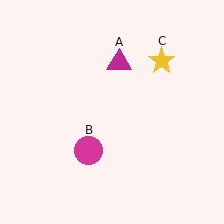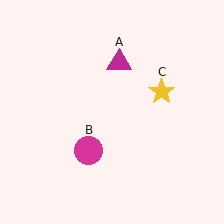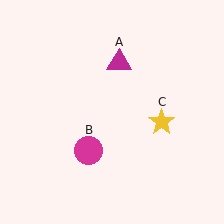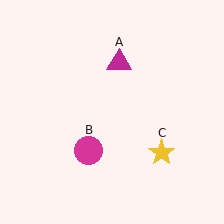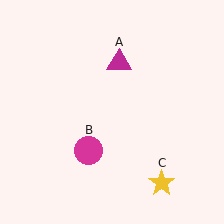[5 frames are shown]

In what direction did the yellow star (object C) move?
The yellow star (object C) moved down.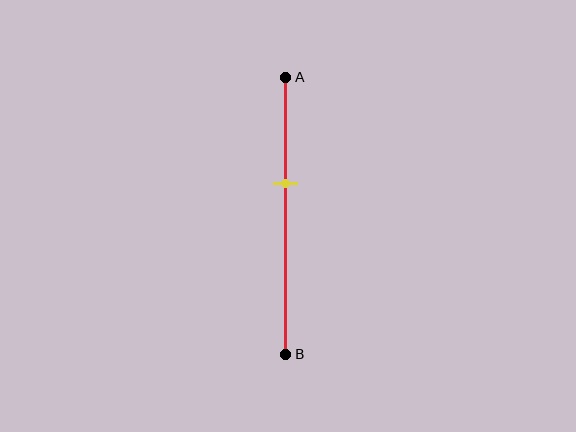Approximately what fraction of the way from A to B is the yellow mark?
The yellow mark is approximately 40% of the way from A to B.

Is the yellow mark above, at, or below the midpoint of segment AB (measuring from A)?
The yellow mark is above the midpoint of segment AB.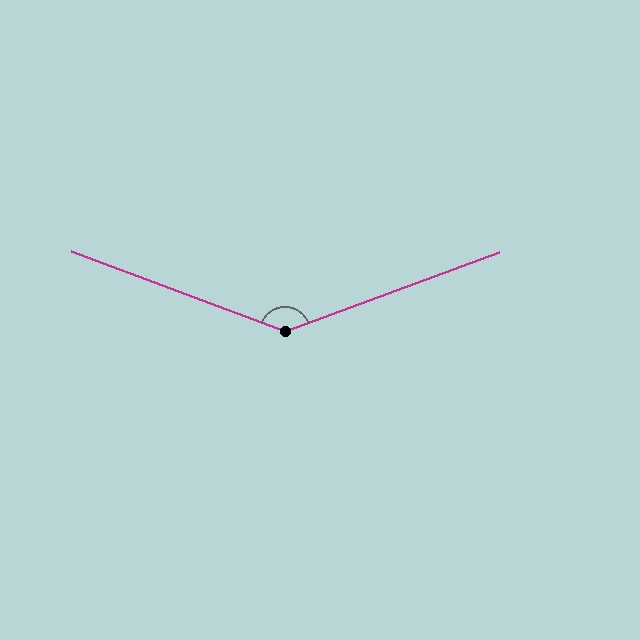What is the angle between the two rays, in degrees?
Approximately 139 degrees.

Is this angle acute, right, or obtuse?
It is obtuse.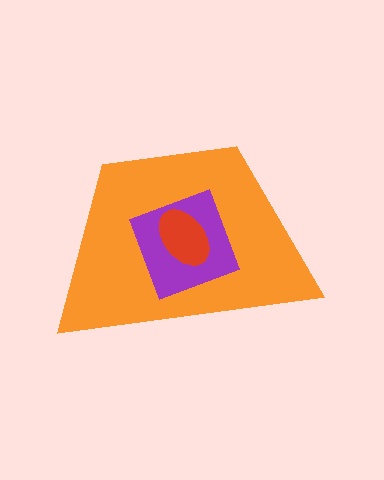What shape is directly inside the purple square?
The red ellipse.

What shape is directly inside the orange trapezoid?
The purple square.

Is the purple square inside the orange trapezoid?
Yes.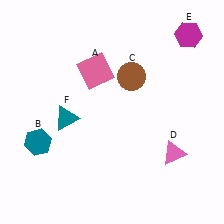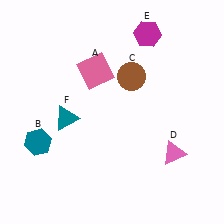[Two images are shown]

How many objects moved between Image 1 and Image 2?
1 object moved between the two images.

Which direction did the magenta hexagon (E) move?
The magenta hexagon (E) moved left.